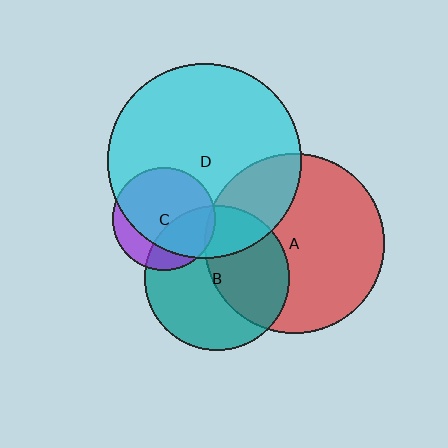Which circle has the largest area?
Circle D (cyan).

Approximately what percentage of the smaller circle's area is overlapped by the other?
Approximately 25%.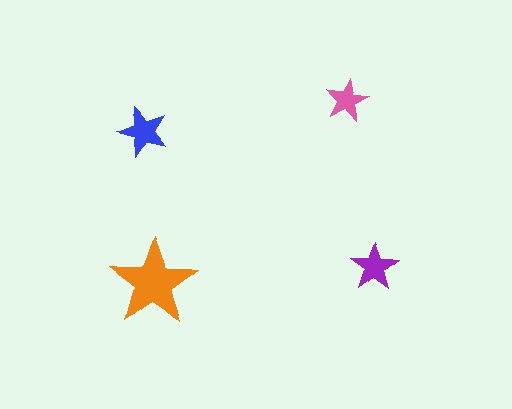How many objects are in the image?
There are 4 objects in the image.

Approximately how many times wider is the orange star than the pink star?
About 2 times wider.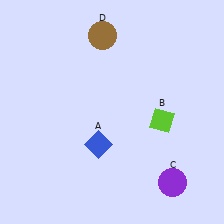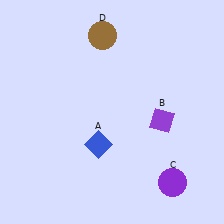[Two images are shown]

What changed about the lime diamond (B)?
In Image 1, B is lime. In Image 2, it changed to purple.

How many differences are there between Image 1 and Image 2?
There is 1 difference between the two images.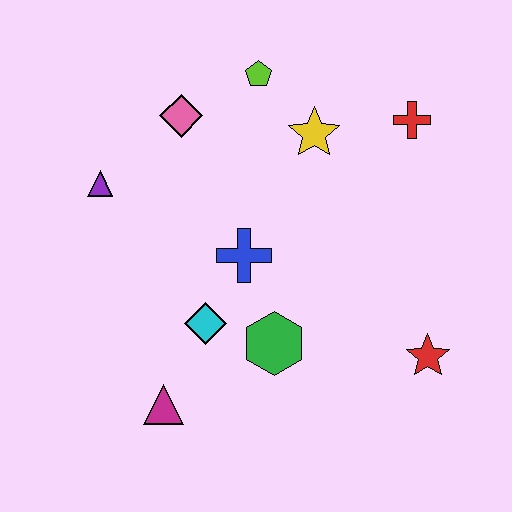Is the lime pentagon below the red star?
No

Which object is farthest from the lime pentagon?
The magenta triangle is farthest from the lime pentagon.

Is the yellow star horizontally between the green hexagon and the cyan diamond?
No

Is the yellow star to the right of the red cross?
No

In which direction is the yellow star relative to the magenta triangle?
The yellow star is above the magenta triangle.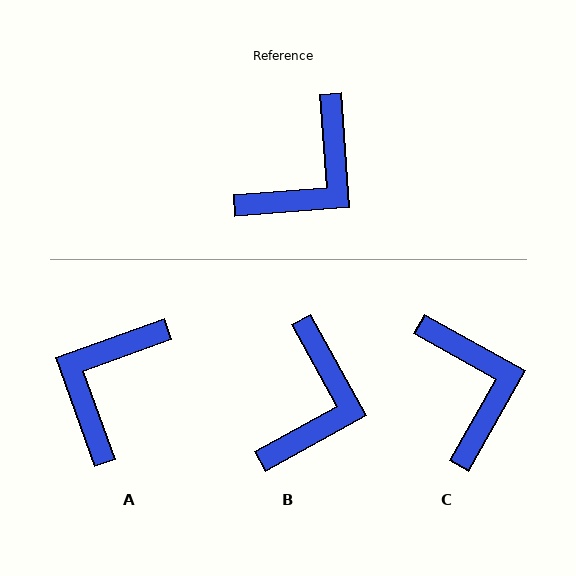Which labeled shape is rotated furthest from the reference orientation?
A, about 165 degrees away.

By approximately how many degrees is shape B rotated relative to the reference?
Approximately 24 degrees counter-clockwise.